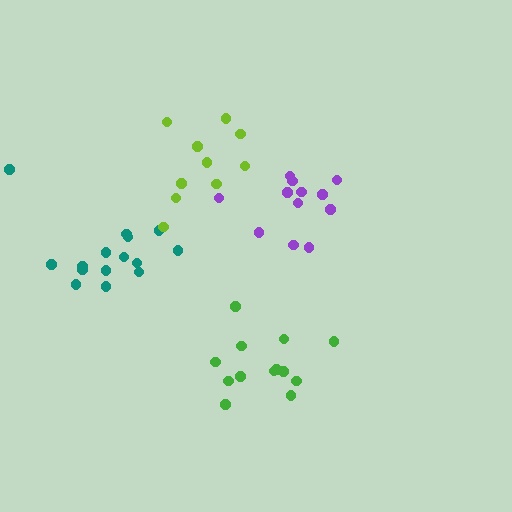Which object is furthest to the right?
The purple cluster is rightmost.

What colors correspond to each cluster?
The clusters are colored: teal, purple, lime, green.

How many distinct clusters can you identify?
There are 4 distinct clusters.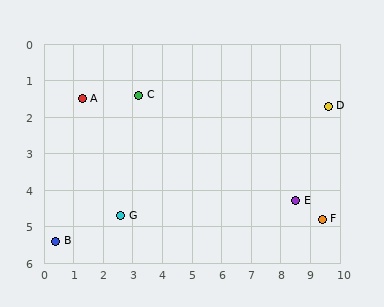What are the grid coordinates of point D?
Point D is at approximately (9.6, 1.7).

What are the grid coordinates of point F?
Point F is at approximately (9.4, 4.8).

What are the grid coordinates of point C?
Point C is at approximately (3.2, 1.4).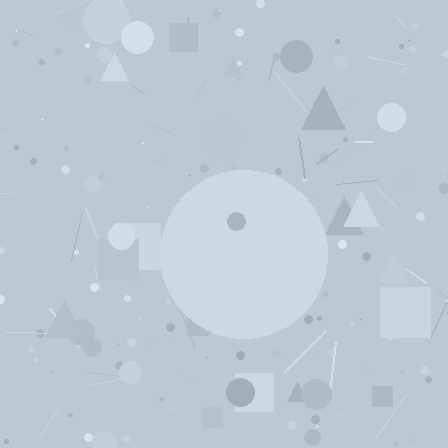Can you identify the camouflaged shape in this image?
The camouflaged shape is a circle.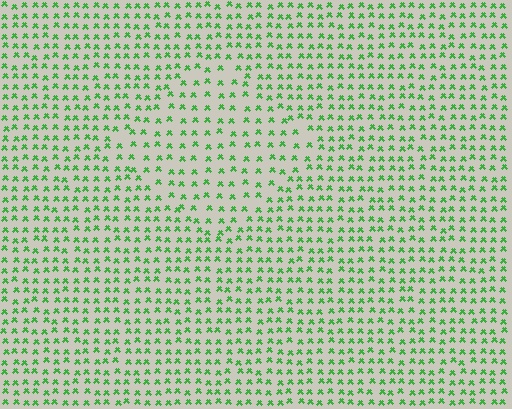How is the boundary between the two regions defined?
The boundary is defined by a change in element density (approximately 1.5x ratio). All elements are the same color, size, and shape.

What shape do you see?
I see a diamond.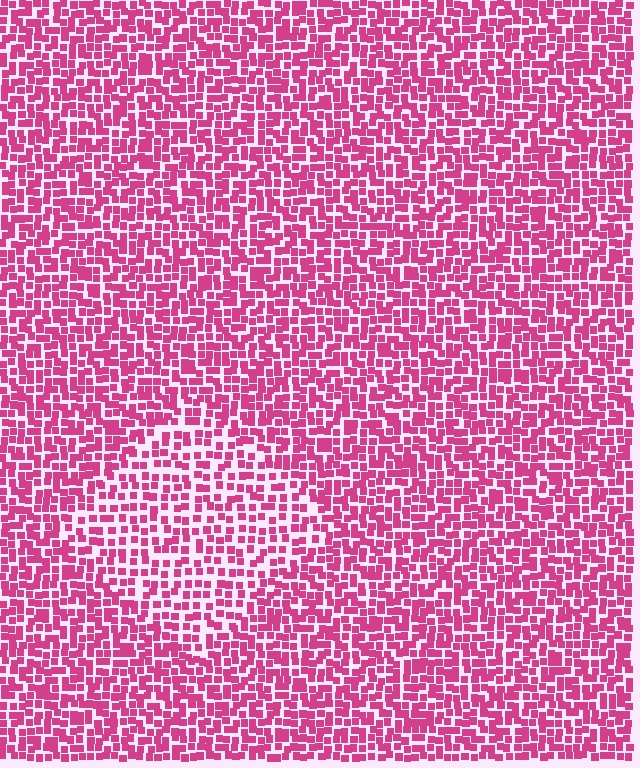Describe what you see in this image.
The image contains small magenta elements arranged at two different densities. A diamond-shaped region is visible where the elements are less densely packed than the surrounding area.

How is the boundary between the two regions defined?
The boundary is defined by a change in element density (approximately 1.6x ratio). All elements are the same color, size, and shape.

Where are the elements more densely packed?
The elements are more densely packed outside the diamond boundary.